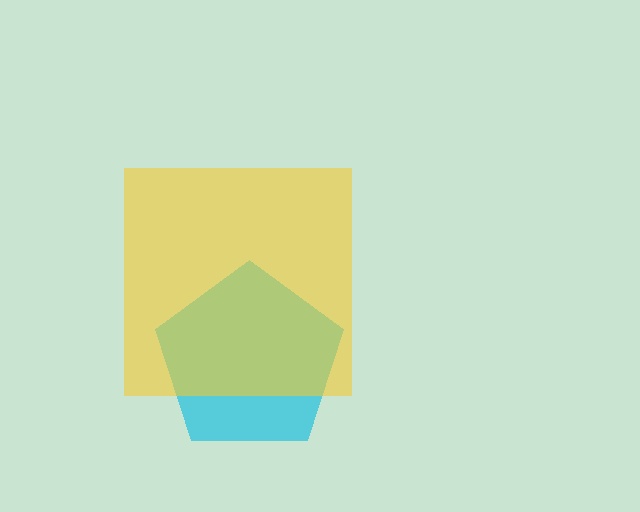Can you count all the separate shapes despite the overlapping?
Yes, there are 2 separate shapes.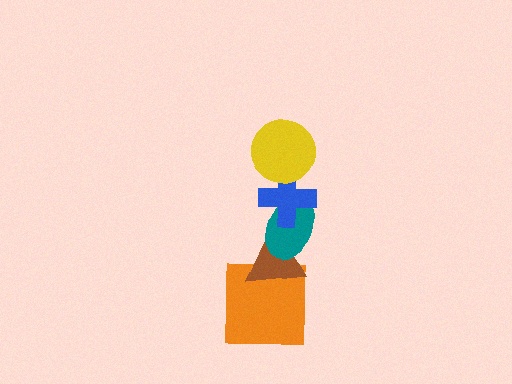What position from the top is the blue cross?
The blue cross is 2nd from the top.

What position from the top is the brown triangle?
The brown triangle is 4th from the top.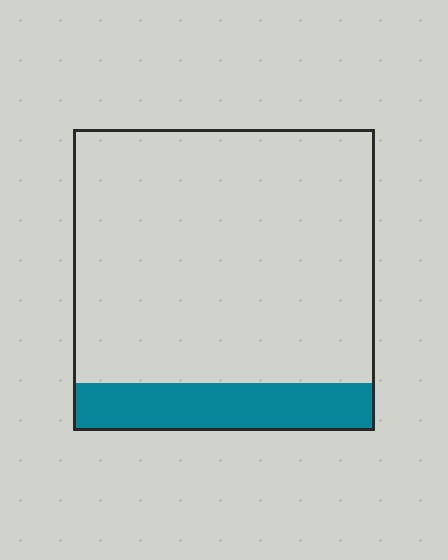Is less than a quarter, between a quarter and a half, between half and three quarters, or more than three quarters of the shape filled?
Less than a quarter.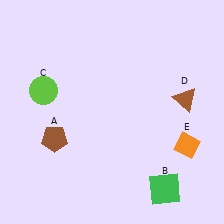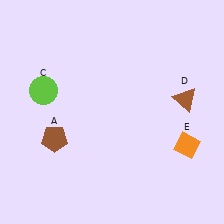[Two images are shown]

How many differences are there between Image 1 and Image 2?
There is 1 difference between the two images.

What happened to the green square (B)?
The green square (B) was removed in Image 2. It was in the bottom-right area of Image 1.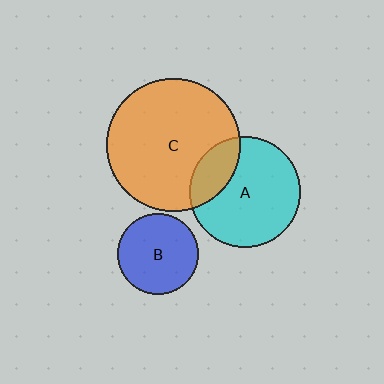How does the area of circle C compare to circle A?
Approximately 1.4 times.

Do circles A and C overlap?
Yes.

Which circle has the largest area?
Circle C (orange).